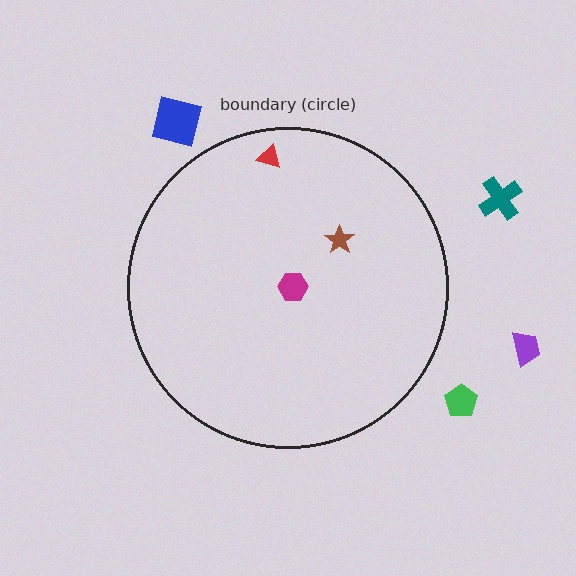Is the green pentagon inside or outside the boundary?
Outside.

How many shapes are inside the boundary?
3 inside, 4 outside.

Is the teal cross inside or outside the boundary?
Outside.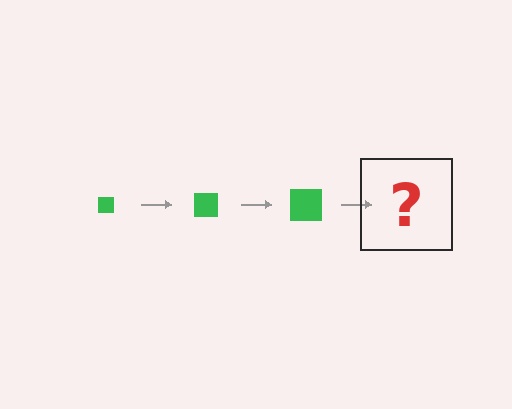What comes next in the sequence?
The next element should be a green square, larger than the previous one.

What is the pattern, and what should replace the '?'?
The pattern is that the square gets progressively larger each step. The '?' should be a green square, larger than the previous one.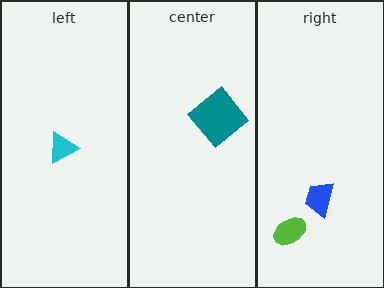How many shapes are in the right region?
2.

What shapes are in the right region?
The blue trapezoid, the lime ellipse.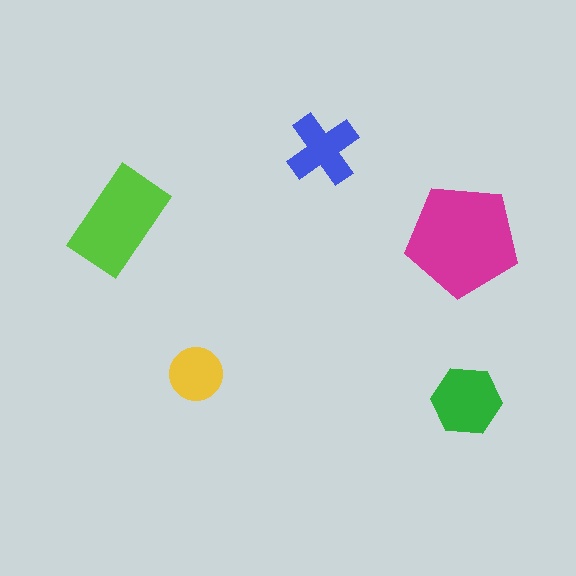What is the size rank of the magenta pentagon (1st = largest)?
1st.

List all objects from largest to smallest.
The magenta pentagon, the lime rectangle, the green hexagon, the blue cross, the yellow circle.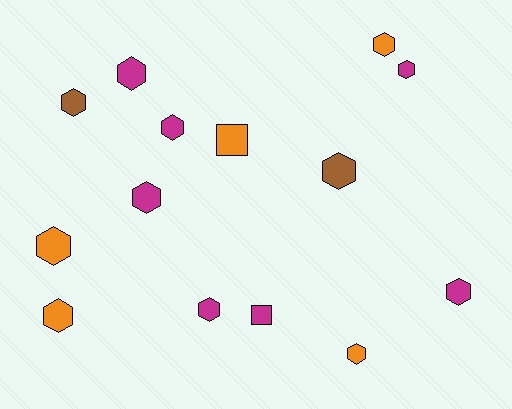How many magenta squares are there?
There is 1 magenta square.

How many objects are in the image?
There are 14 objects.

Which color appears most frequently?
Magenta, with 7 objects.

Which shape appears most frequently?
Hexagon, with 12 objects.